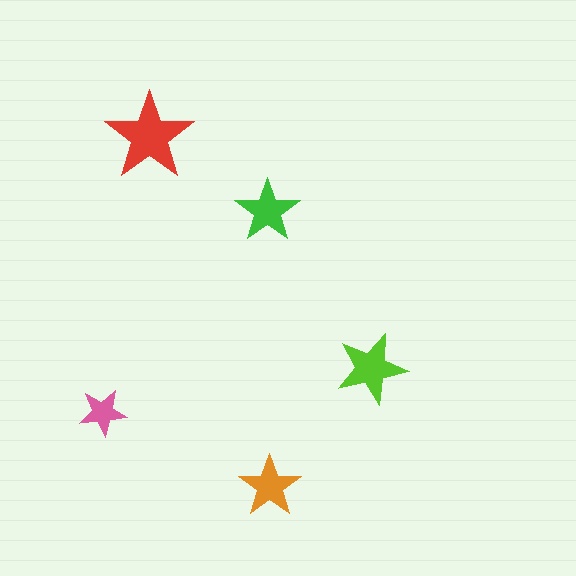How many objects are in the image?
There are 5 objects in the image.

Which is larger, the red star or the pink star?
The red one.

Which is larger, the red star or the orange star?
The red one.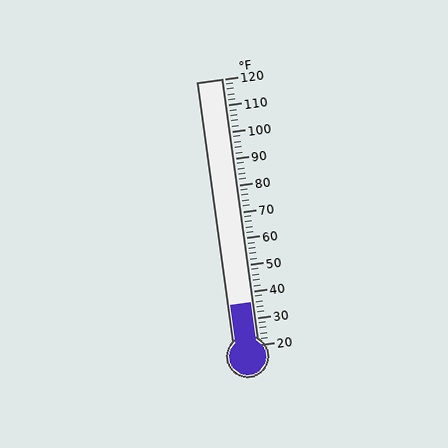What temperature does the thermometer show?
The thermometer shows approximately 36°F.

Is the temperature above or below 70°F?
The temperature is below 70°F.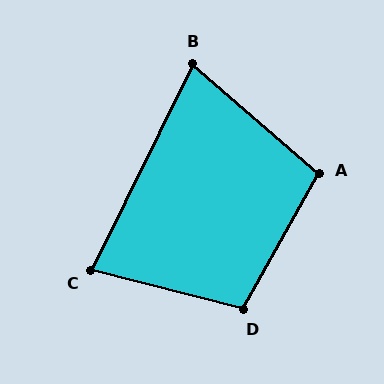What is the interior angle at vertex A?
Approximately 102 degrees (obtuse).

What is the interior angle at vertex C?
Approximately 78 degrees (acute).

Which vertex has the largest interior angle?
D, at approximately 105 degrees.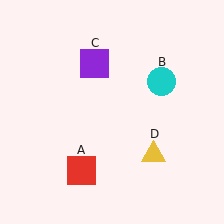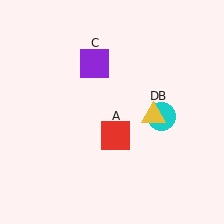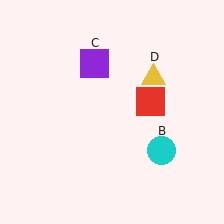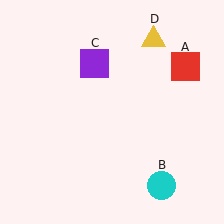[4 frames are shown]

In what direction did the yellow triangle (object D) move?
The yellow triangle (object D) moved up.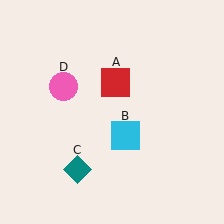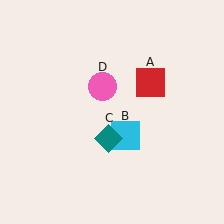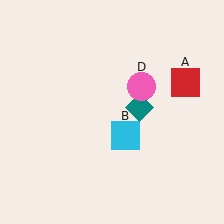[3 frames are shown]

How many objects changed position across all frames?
3 objects changed position: red square (object A), teal diamond (object C), pink circle (object D).